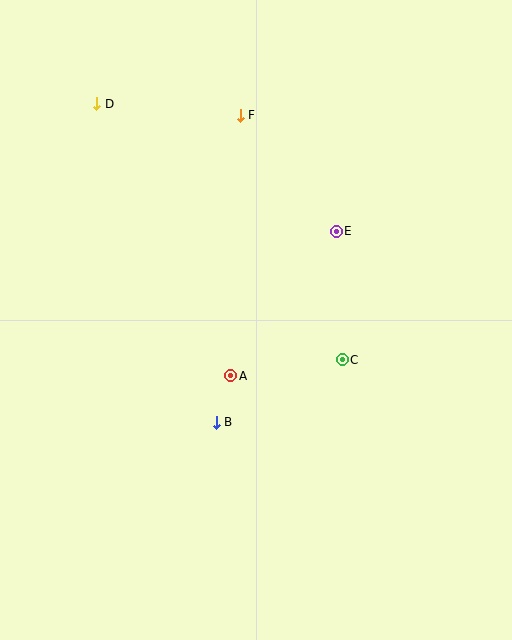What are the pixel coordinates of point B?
Point B is at (216, 422).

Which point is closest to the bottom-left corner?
Point B is closest to the bottom-left corner.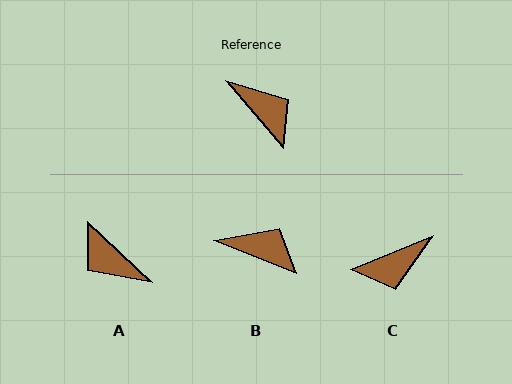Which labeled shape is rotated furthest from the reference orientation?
A, about 174 degrees away.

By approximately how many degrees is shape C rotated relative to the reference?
Approximately 108 degrees clockwise.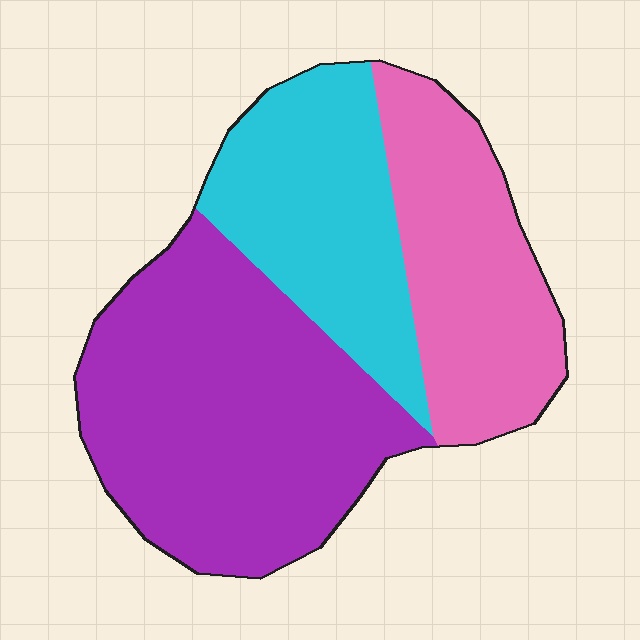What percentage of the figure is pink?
Pink covers roughly 25% of the figure.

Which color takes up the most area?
Purple, at roughly 45%.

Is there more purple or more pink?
Purple.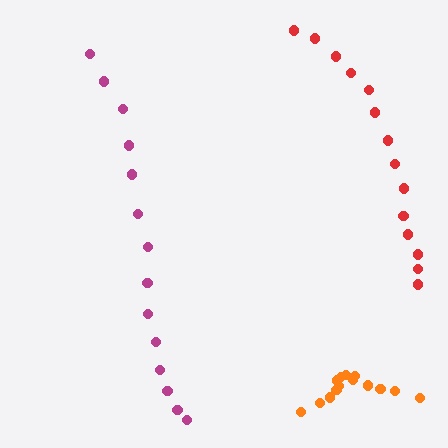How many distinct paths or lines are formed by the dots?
There are 3 distinct paths.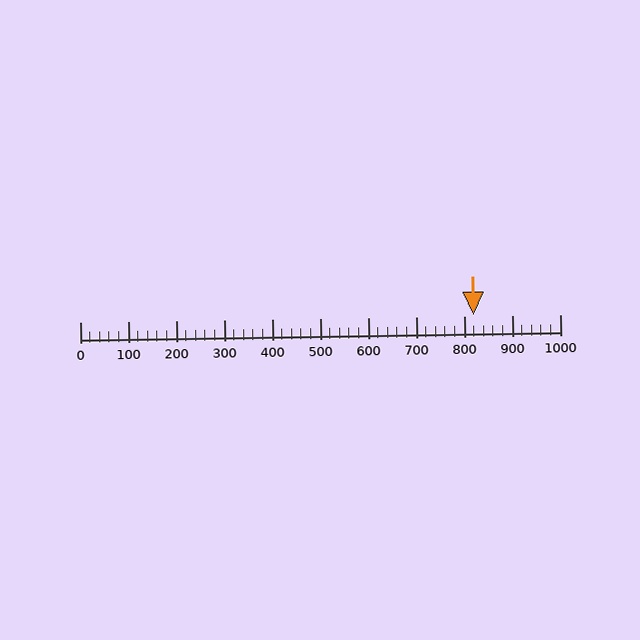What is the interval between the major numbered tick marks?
The major tick marks are spaced 100 units apart.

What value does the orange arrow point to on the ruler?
The orange arrow points to approximately 820.